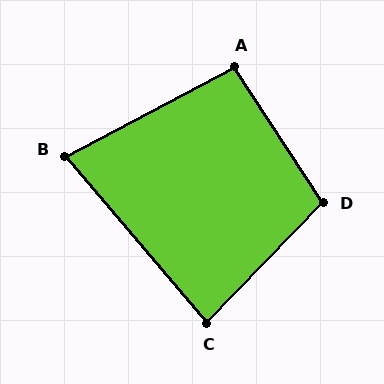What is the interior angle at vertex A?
Approximately 96 degrees (obtuse).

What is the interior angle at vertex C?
Approximately 84 degrees (acute).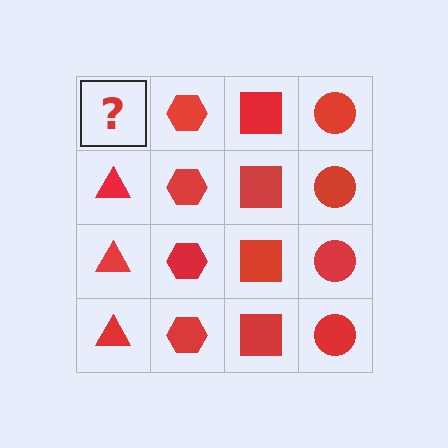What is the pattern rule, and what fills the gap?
The rule is that each column has a consistent shape. The gap should be filled with a red triangle.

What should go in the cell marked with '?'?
The missing cell should contain a red triangle.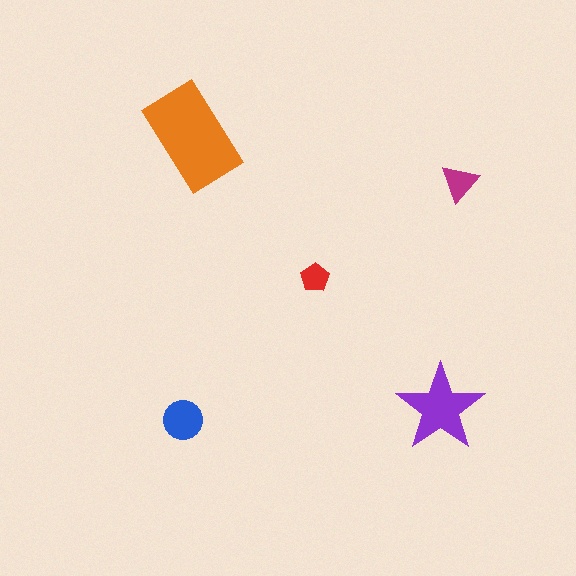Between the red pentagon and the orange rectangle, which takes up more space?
The orange rectangle.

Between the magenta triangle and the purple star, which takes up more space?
The purple star.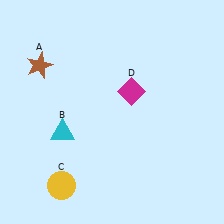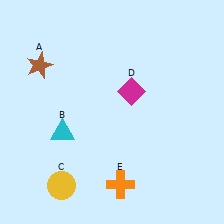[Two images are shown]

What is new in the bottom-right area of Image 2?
An orange cross (E) was added in the bottom-right area of Image 2.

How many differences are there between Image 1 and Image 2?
There is 1 difference between the two images.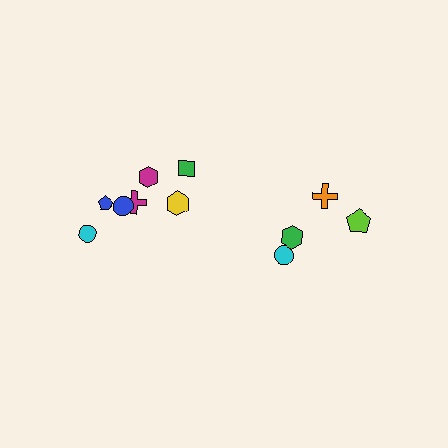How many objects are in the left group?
There are 7 objects.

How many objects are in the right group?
There are 4 objects.